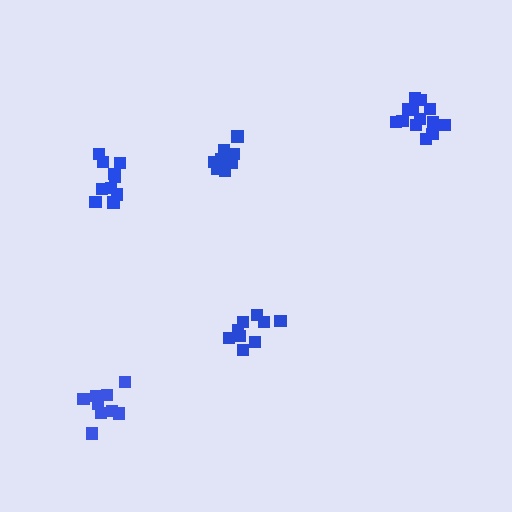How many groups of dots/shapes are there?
There are 5 groups.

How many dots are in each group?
Group 1: 10 dots, Group 2: 14 dots, Group 3: 13 dots, Group 4: 9 dots, Group 5: 9 dots (55 total).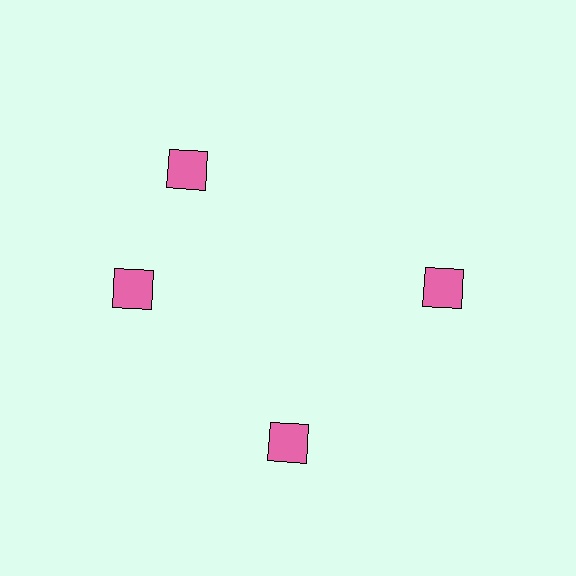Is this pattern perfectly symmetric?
No. The 4 pink squares are arranged in a ring, but one element near the 12 o'clock position is rotated out of alignment along the ring, breaking the 4-fold rotational symmetry.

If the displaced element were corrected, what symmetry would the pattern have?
It would have 4-fold rotational symmetry — the pattern would map onto itself every 90 degrees.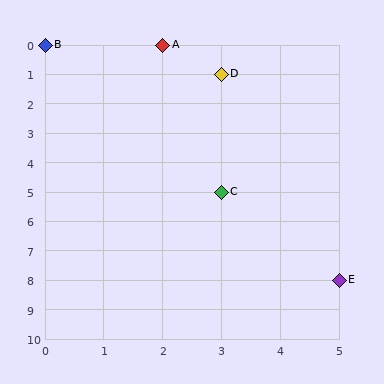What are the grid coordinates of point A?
Point A is at grid coordinates (2, 0).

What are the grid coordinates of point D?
Point D is at grid coordinates (3, 1).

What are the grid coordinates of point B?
Point B is at grid coordinates (0, 0).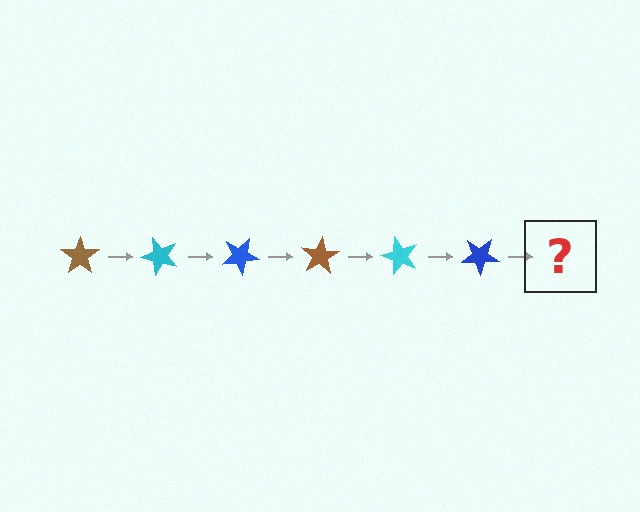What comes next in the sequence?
The next element should be a brown star, rotated 300 degrees from the start.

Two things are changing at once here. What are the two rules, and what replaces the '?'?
The two rules are that it rotates 50 degrees each step and the color cycles through brown, cyan, and blue. The '?' should be a brown star, rotated 300 degrees from the start.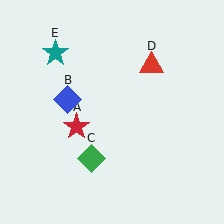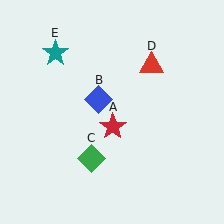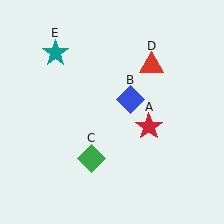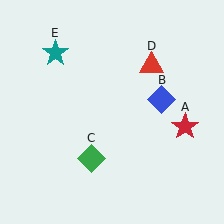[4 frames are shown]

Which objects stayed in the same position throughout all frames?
Green diamond (object C) and red triangle (object D) and teal star (object E) remained stationary.